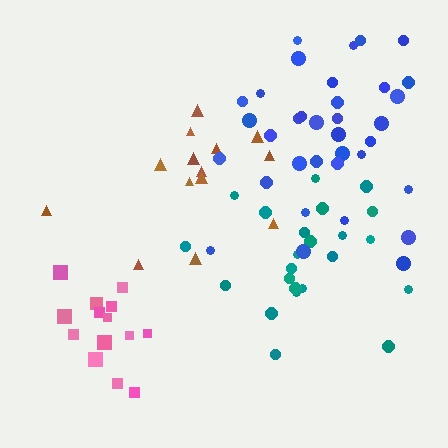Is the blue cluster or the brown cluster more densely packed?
Blue.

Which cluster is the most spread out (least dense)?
Brown.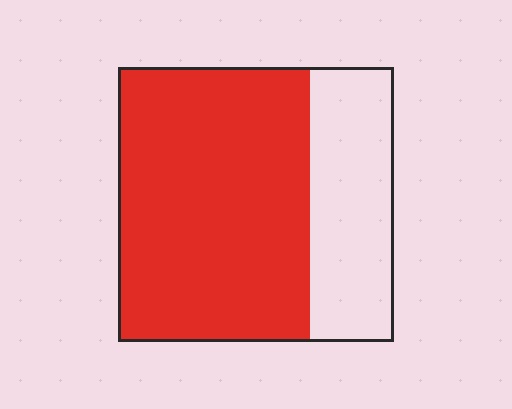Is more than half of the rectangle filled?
Yes.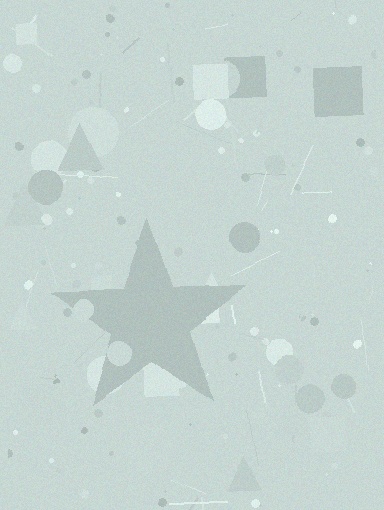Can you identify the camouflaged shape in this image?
The camouflaged shape is a star.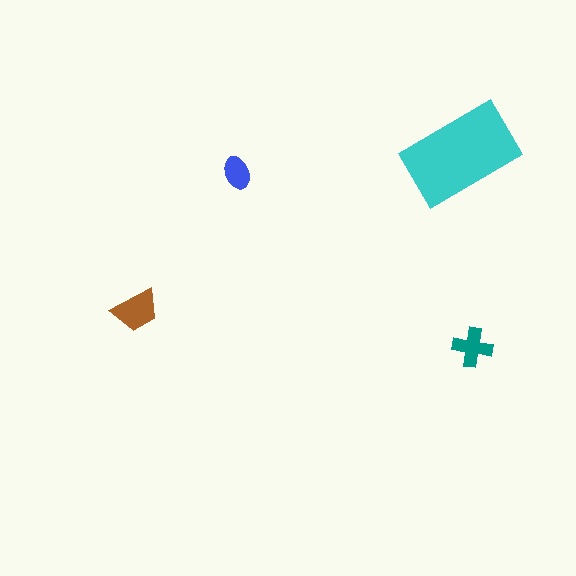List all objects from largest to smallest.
The cyan rectangle, the brown trapezoid, the teal cross, the blue ellipse.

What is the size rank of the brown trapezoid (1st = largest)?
2nd.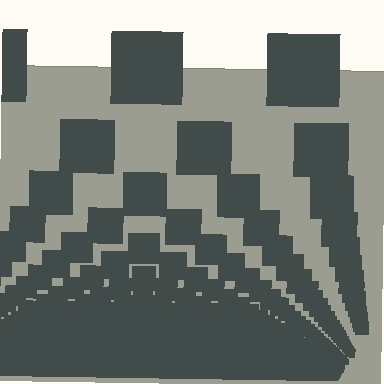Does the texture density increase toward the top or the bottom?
Density increases toward the bottom.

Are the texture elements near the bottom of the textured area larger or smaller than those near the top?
Smaller. The gradient is inverted — elements near the bottom are smaller and denser.